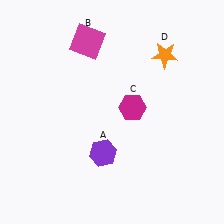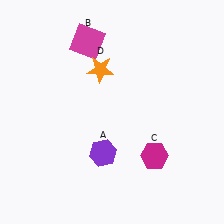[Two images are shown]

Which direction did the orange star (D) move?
The orange star (D) moved left.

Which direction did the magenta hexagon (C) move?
The magenta hexagon (C) moved down.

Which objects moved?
The objects that moved are: the magenta hexagon (C), the orange star (D).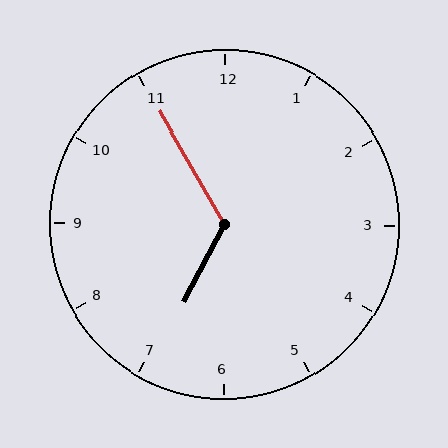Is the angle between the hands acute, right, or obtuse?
It is obtuse.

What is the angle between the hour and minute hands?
Approximately 122 degrees.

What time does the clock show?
6:55.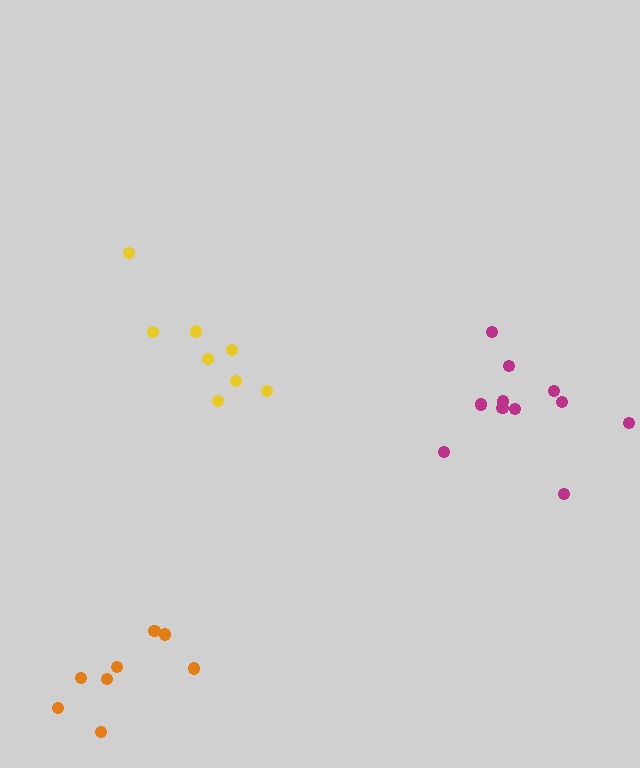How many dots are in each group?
Group 1: 11 dots, Group 2: 8 dots, Group 3: 8 dots (27 total).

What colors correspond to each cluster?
The clusters are colored: magenta, yellow, orange.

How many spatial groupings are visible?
There are 3 spatial groupings.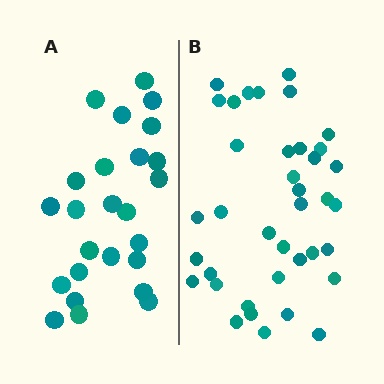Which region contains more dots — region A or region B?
Region B (the right region) has more dots.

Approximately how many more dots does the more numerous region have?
Region B has approximately 15 more dots than region A.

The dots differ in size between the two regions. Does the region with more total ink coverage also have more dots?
No. Region A has more total ink coverage because its dots are larger, but region B actually contains more individual dots. Total area can be misleading — the number of items is what matters here.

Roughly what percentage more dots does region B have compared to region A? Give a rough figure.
About 50% more.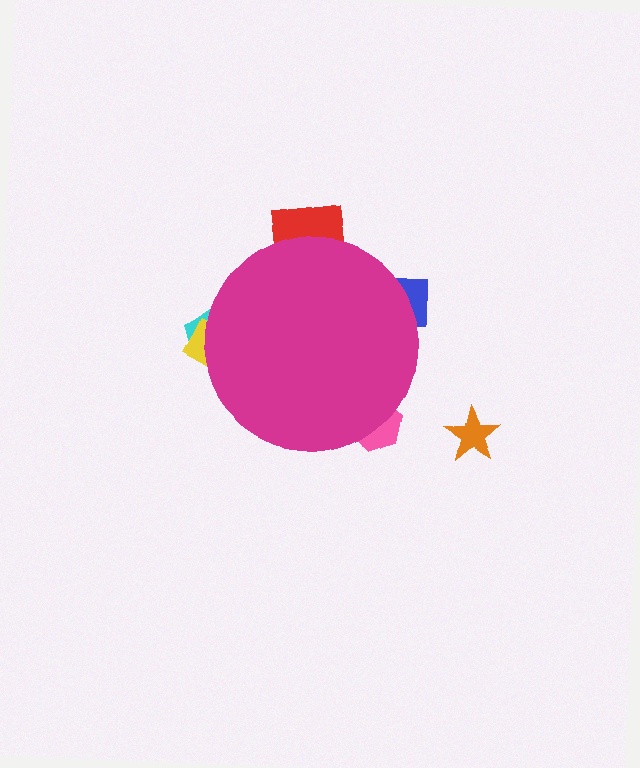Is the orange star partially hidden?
No, the orange star is fully visible.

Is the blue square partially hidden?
Yes, the blue square is partially hidden behind the magenta circle.